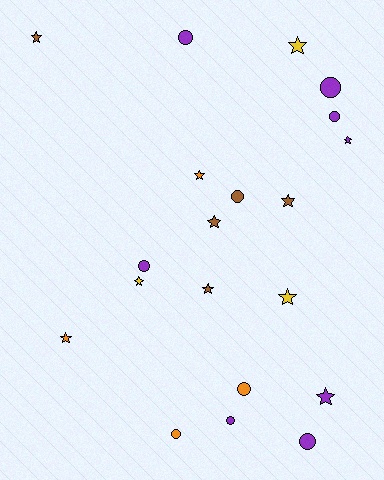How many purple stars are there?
There are 2 purple stars.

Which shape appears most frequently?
Star, with 11 objects.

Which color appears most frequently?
Purple, with 8 objects.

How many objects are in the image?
There are 20 objects.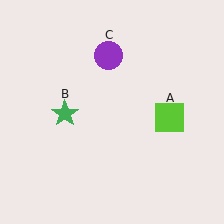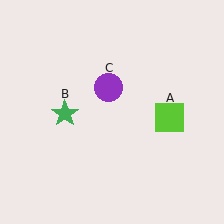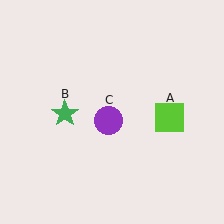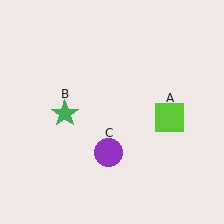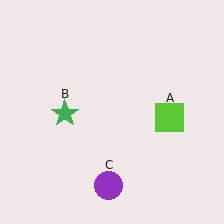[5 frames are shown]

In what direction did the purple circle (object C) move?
The purple circle (object C) moved down.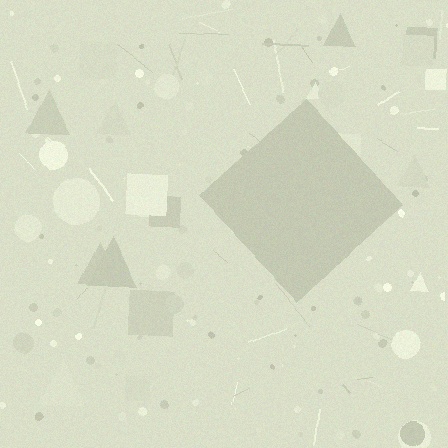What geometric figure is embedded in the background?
A diamond is embedded in the background.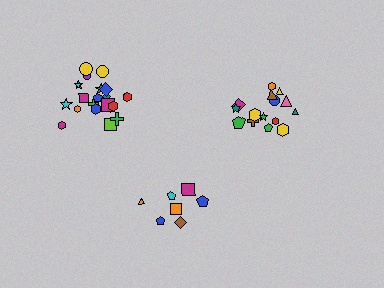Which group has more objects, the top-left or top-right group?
The top-left group.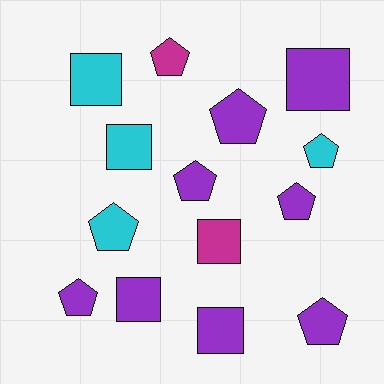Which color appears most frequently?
Purple, with 8 objects.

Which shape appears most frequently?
Pentagon, with 8 objects.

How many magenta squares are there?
There is 1 magenta square.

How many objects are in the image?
There are 14 objects.